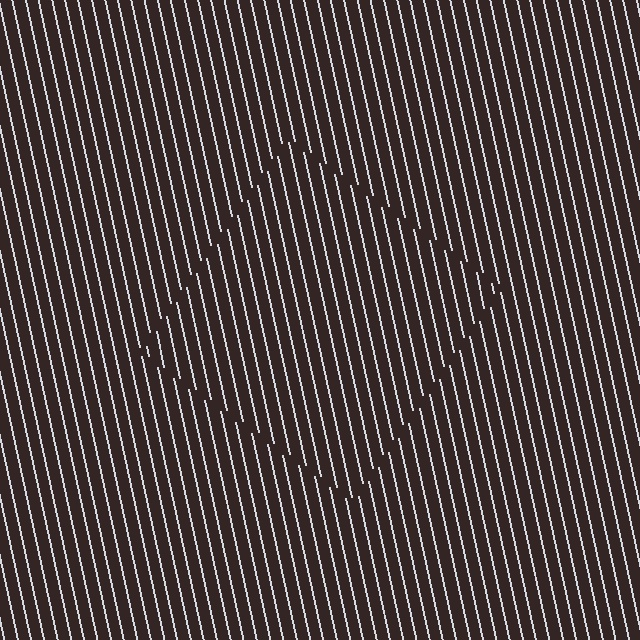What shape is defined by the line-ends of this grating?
An illusory square. The interior of the shape contains the same grating, shifted by half a period — the contour is defined by the phase discontinuity where line-ends from the inner and outer gratings abut.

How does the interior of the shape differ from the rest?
The interior of the shape contains the same grating, shifted by half a period — the contour is defined by the phase discontinuity where line-ends from the inner and outer gratings abut.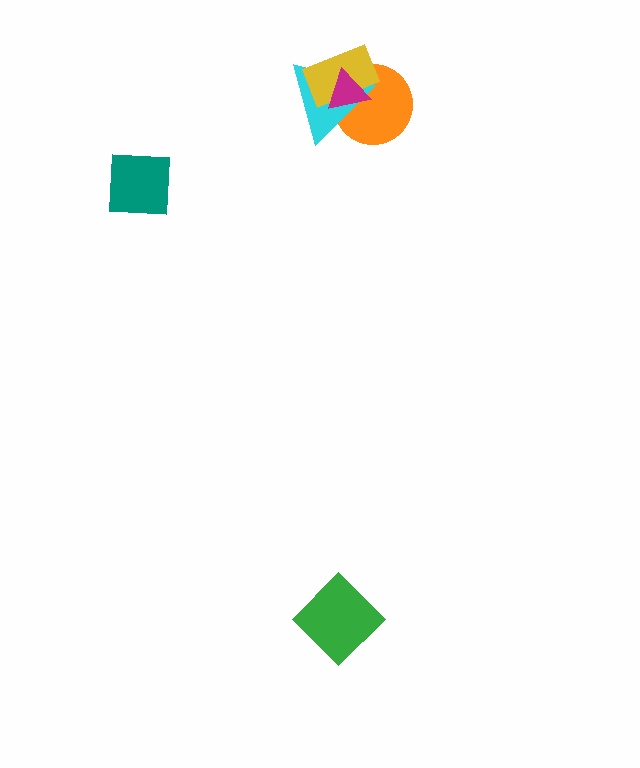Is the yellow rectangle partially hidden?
Yes, it is partially covered by another shape.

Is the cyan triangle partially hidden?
Yes, it is partially covered by another shape.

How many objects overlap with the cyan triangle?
3 objects overlap with the cyan triangle.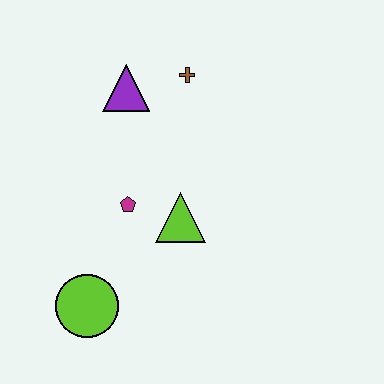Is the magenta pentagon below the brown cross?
Yes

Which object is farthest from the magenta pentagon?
The brown cross is farthest from the magenta pentagon.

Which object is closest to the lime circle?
The magenta pentagon is closest to the lime circle.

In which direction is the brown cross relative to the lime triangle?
The brown cross is above the lime triangle.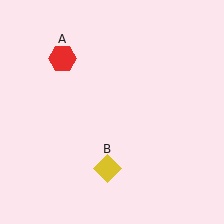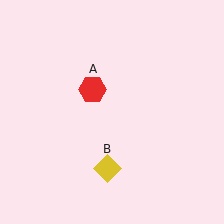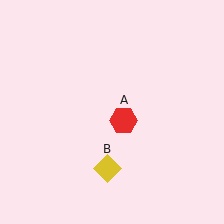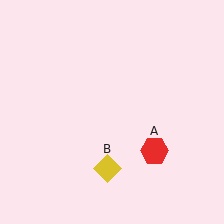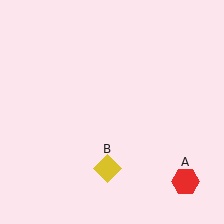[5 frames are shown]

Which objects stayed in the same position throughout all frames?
Yellow diamond (object B) remained stationary.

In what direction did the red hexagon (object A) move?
The red hexagon (object A) moved down and to the right.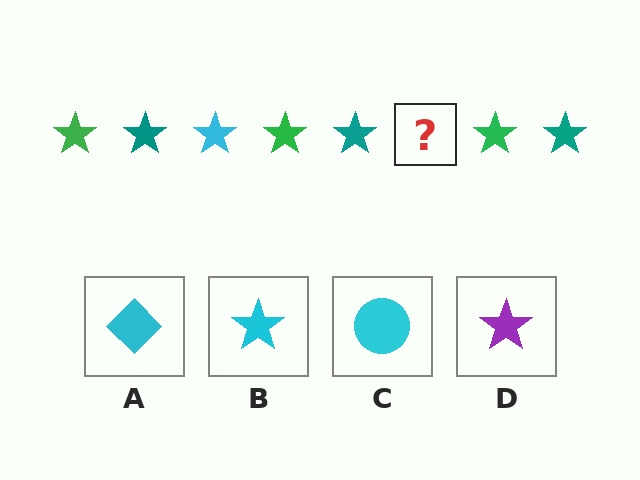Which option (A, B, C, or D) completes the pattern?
B.